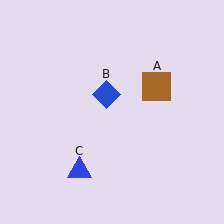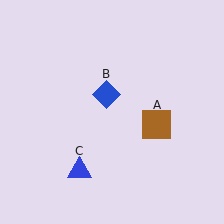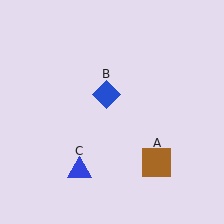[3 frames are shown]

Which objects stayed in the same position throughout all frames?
Blue diamond (object B) and blue triangle (object C) remained stationary.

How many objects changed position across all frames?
1 object changed position: brown square (object A).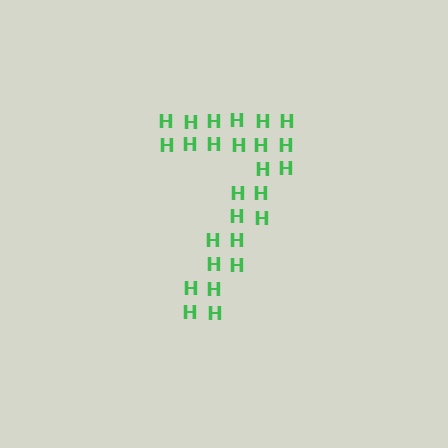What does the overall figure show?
The overall figure shows the digit 7.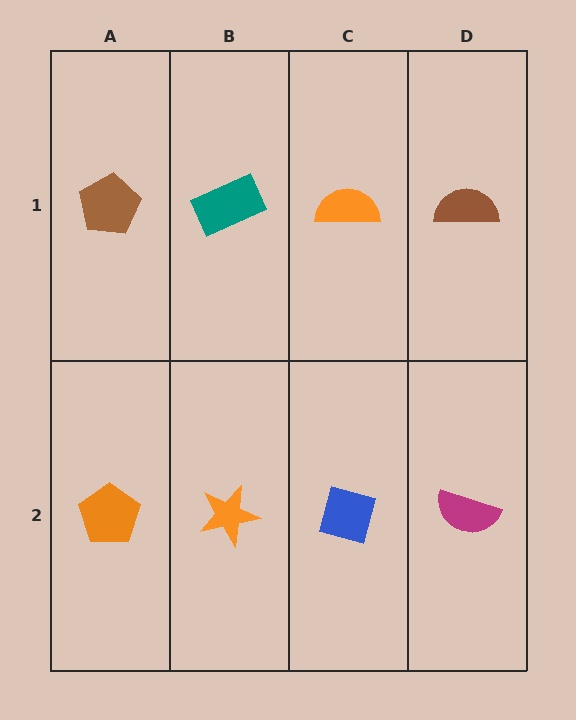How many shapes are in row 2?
4 shapes.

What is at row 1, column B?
A teal rectangle.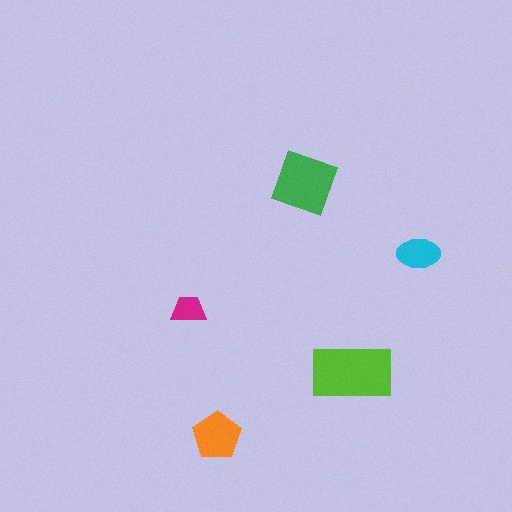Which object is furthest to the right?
The cyan ellipse is rightmost.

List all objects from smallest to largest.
The magenta trapezoid, the cyan ellipse, the orange pentagon, the green diamond, the lime rectangle.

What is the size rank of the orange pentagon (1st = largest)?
3rd.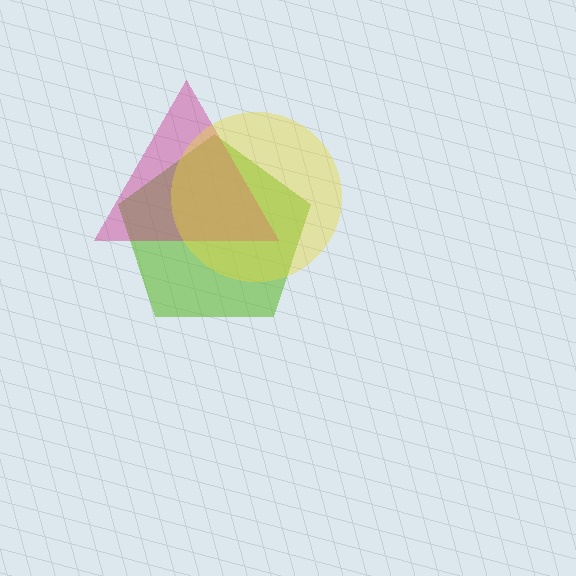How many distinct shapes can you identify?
There are 3 distinct shapes: a lime pentagon, a magenta triangle, a yellow circle.